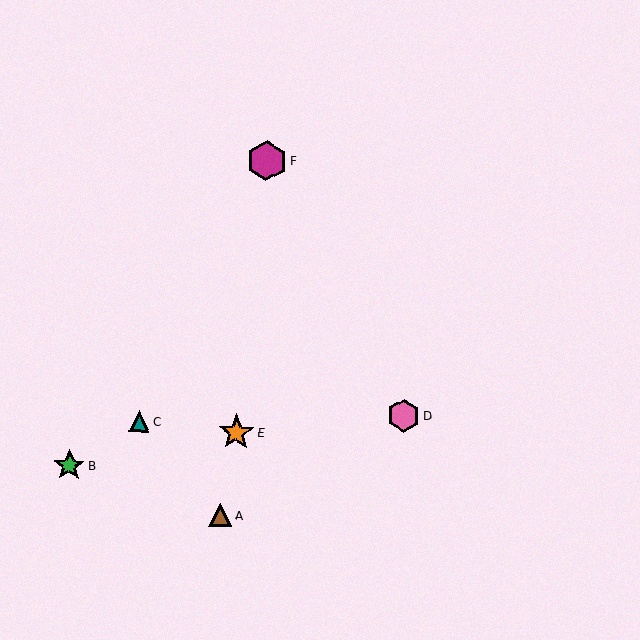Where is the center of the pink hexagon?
The center of the pink hexagon is at (404, 416).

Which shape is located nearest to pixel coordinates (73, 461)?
The green star (labeled B) at (69, 465) is nearest to that location.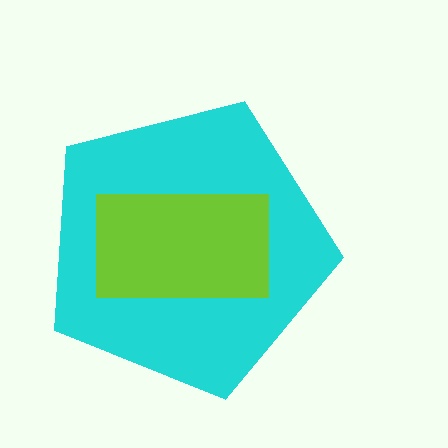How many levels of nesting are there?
2.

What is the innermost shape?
The lime rectangle.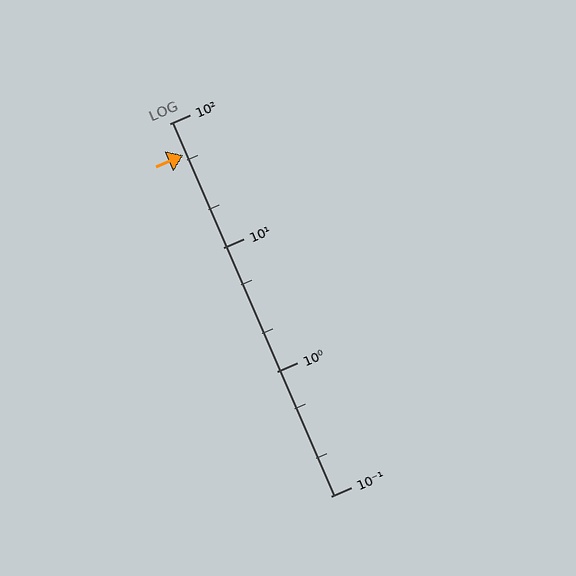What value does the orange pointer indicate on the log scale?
The pointer indicates approximately 56.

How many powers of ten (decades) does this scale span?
The scale spans 3 decades, from 0.1 to 100.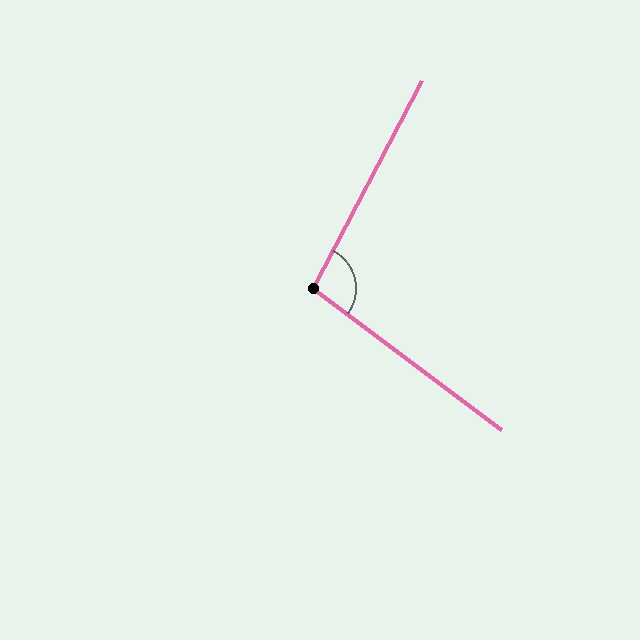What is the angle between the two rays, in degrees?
Approximately 99 degrees.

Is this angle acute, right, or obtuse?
It is obtuse.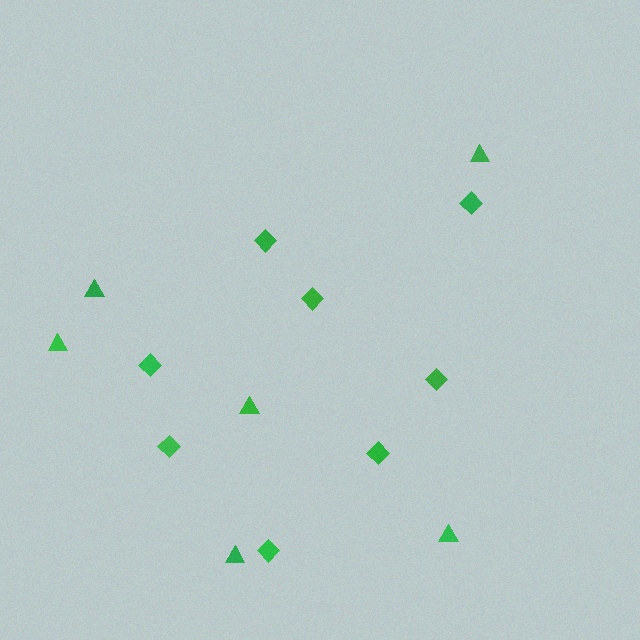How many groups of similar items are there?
There are 2 groups: one group of triangles (6) and one group of diamonds (8).